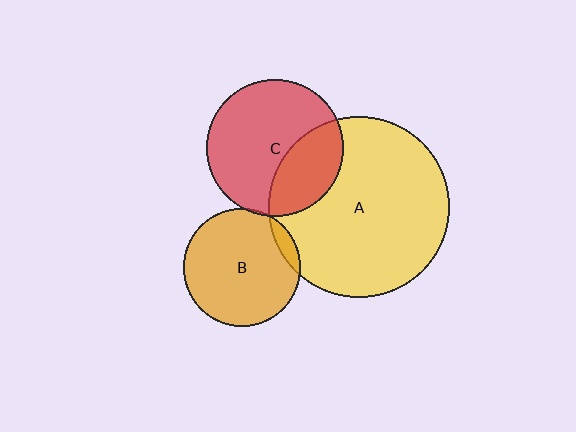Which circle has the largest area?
Circle A (yellow).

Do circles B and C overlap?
Yes.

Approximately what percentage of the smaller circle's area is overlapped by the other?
Approximately 5%.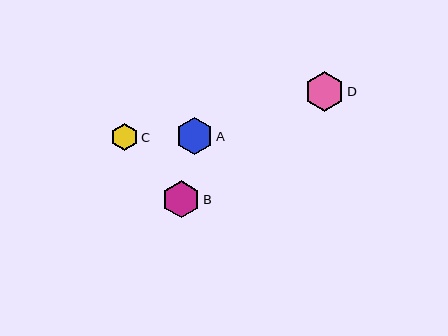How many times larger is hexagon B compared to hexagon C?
Hexagon B is approximately 1.4 times the size of hexagon C.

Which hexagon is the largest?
Hexagon D is the largest with a size of approximately 40 pixels.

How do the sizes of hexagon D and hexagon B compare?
Hexagon D and hexagon B are approximately the same size.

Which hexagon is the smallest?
Hexagon C is the smallest with a size of approximately 27 pixels.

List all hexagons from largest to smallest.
From largest to smallest: D, B, A, C.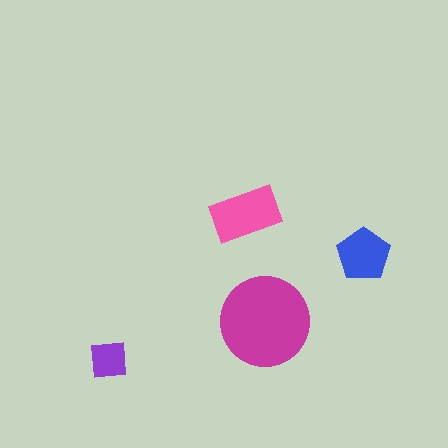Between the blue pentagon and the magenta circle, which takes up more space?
The magenta circle.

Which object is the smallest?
The purple square.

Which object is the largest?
The magenta circle.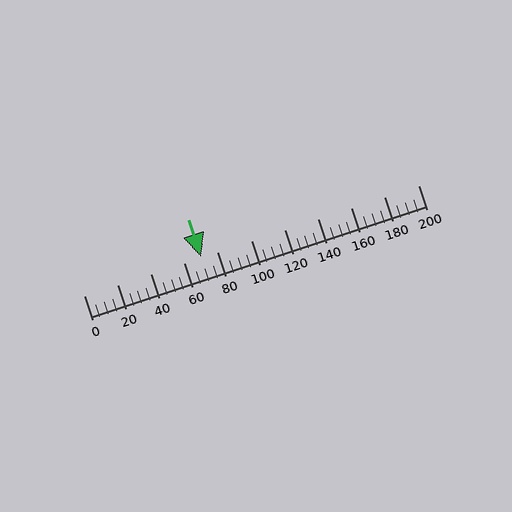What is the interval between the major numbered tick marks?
The major tick marks are spaced 20 units apart.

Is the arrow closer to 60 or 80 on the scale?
The arrow is closer to 80.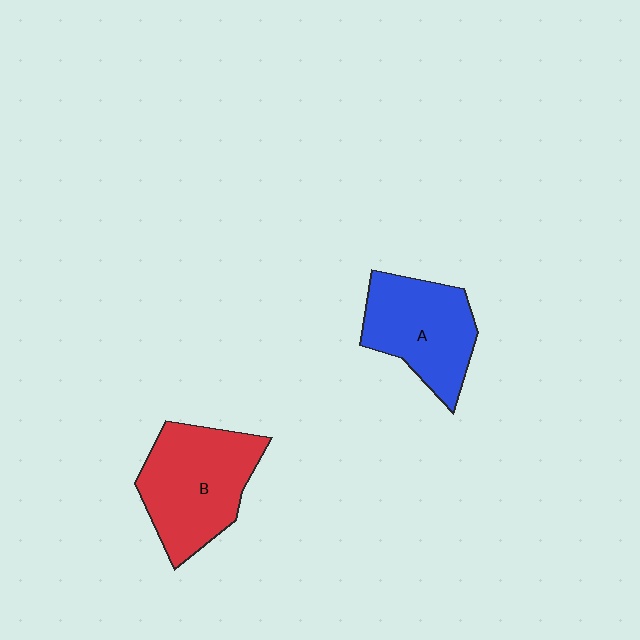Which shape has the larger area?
Shape B (red).